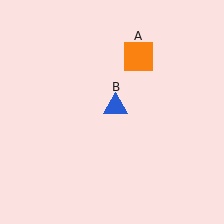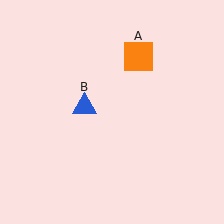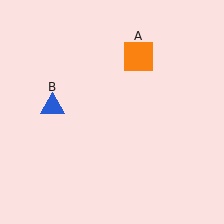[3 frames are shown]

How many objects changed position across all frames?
1 object changed position: blue triangle (object B).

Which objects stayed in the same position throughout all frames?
Orange square (object A) remained stationary.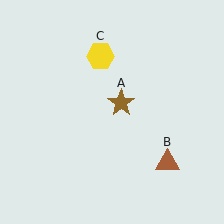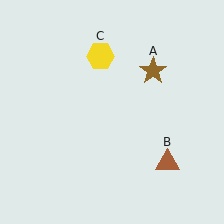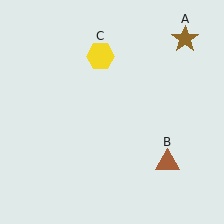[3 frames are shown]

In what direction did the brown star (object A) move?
The brown star (object A) moved up and to the right.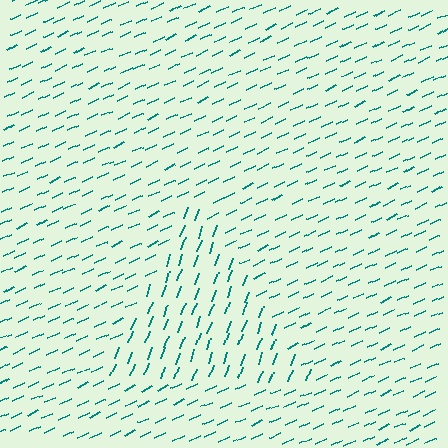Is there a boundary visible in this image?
Yes, there is a texture boundary formed by a change in line orientation.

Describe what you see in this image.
The image is filled with small teal line segments. A triangle region in the image has lines oriented differently from the surrounding lines, creating a visible texture boundary.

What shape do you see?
I see a triangle.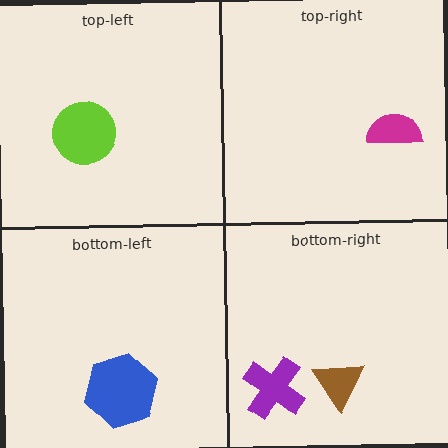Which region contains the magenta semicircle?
The top-right region.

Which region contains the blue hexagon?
The bottom-left region.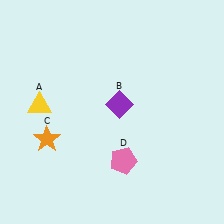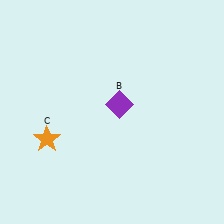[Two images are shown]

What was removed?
The yellow triangle (A), the pink pentagon (D) were removed in Image 2.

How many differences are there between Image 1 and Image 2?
There are 2 differences between the two images.